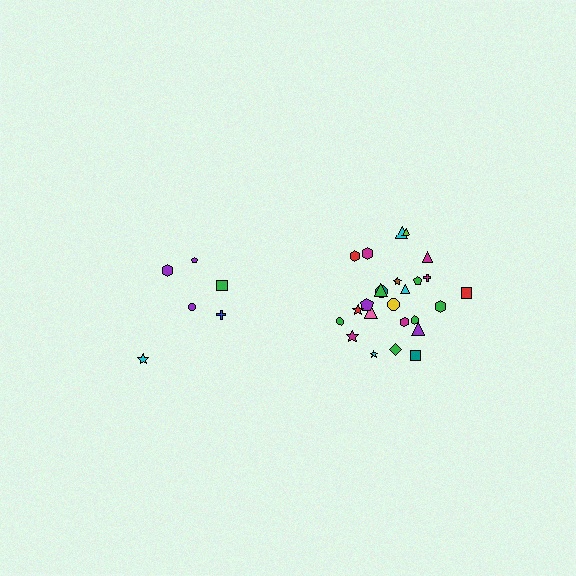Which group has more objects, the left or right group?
The right group.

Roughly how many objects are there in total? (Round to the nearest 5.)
Roughly 30 objects in total.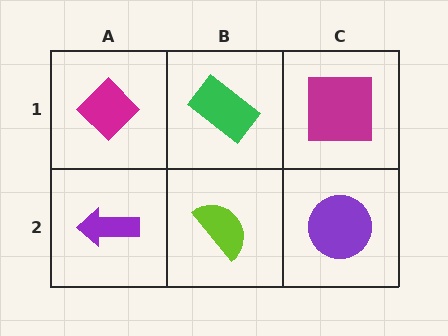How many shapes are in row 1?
3 shapes.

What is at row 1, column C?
A magenta square.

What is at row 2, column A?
A purple arrow.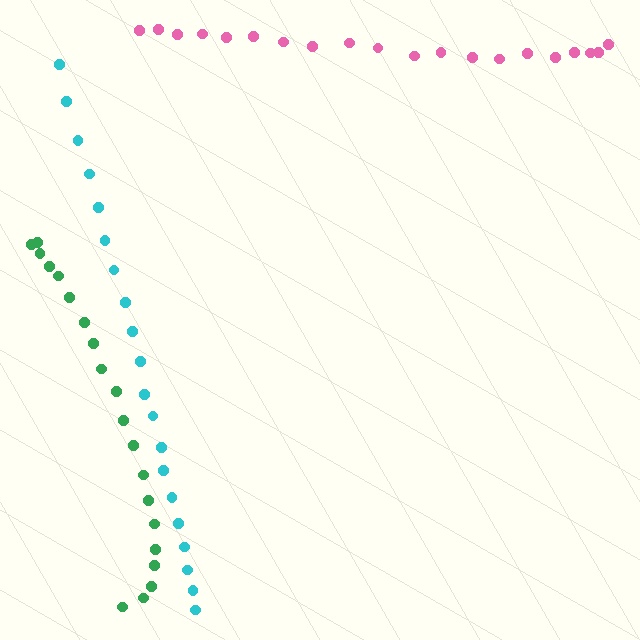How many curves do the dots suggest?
There are 3 distinct paths.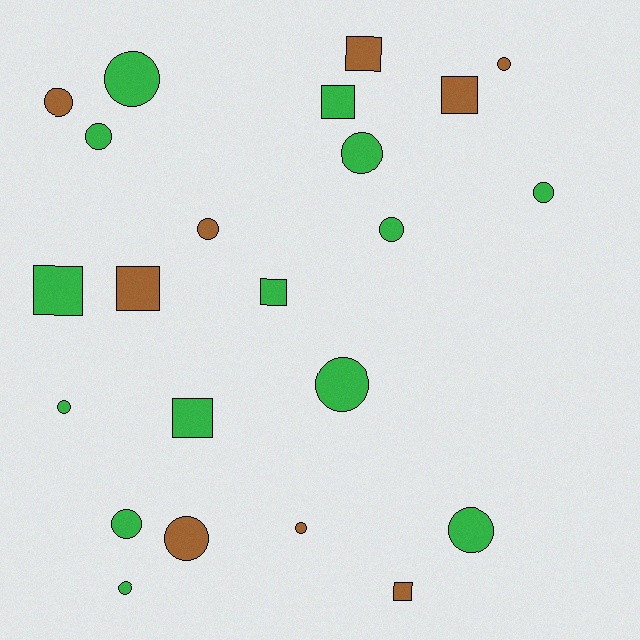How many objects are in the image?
There are 23 objects.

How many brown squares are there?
There are 4 brown squares.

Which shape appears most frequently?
Circle, with 15 objects.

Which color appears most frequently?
Green, with 14 objects.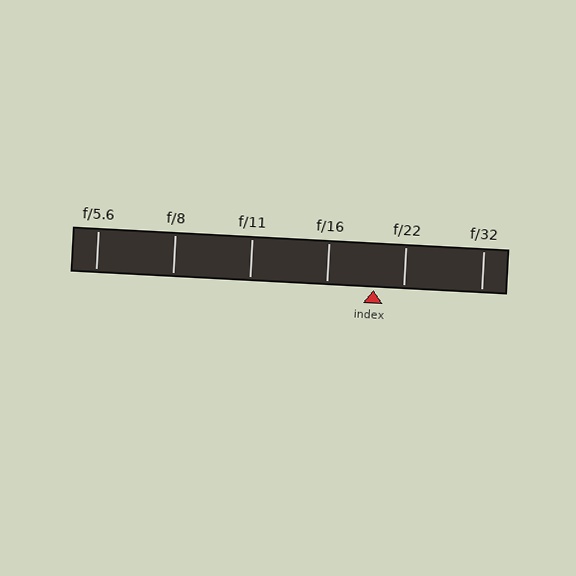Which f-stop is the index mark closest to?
The index mark is closest to f/22.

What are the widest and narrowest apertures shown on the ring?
The widest aperture shown is f/5.6 and the narrowest is f/32.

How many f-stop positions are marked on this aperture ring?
There are 6 f-stop positions marked.